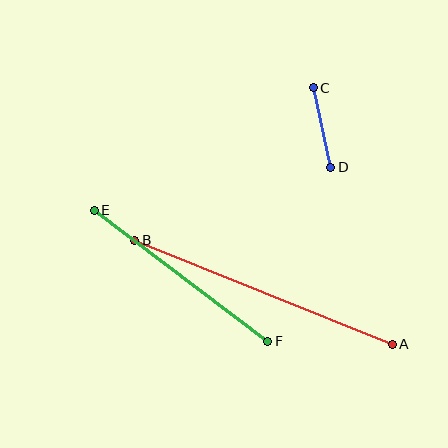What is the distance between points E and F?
The distance is approximately 217 pixels.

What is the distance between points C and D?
The distance is approximately 82 pixels.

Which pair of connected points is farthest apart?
Points A and B are farthest apart.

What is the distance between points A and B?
The distance is approximately 278 pixels.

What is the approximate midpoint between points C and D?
The midpoint is at approximately (322, 128) pixels.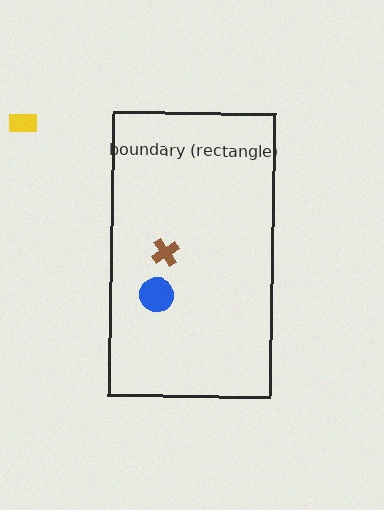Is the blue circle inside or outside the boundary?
Inside.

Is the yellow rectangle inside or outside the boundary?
Outside.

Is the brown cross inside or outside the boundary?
Inside.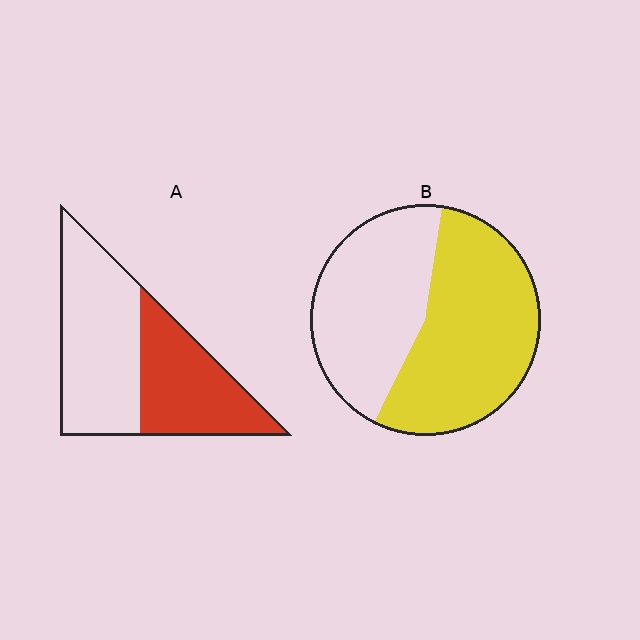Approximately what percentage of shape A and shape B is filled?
A is approximately 45% and B is approximately 55%.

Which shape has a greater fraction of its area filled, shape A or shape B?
Shape B.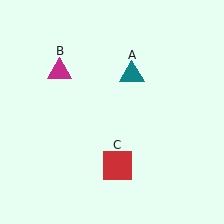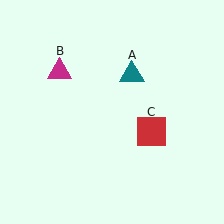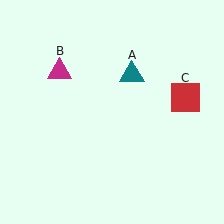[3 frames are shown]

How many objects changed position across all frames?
1 object changed position: red square (object C).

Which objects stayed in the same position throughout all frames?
Teal triangle (object A) and magenta triangle (object B) remained stationary.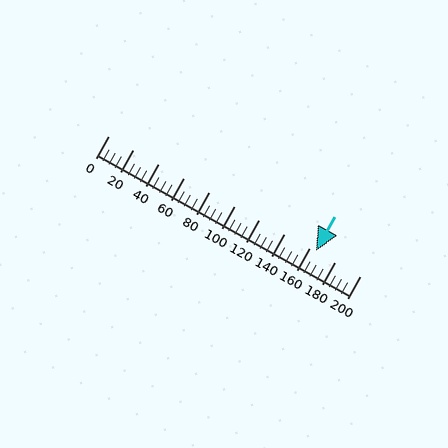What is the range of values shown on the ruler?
The ruler shows values from 0 to 200.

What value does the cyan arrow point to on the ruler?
The cyan arrow points to approximately 165.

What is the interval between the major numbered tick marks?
The major tick marks are spaced 20 units apart.